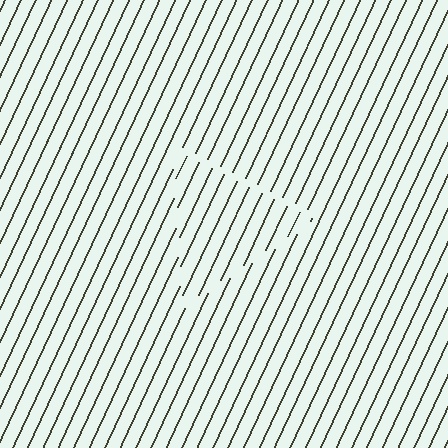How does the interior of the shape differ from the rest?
The interior of the shape contains the same grating, shifted by half a period — the contour is defined by the phase discontinuity where line-ends from the inner and outer gratings abut.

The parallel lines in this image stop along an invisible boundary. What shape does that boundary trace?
An illusory triangle. The interior of the shape contains the same grating, shifted by half a period — the contour is defined by the phase discontinuity where line-ends from the inner and outer gratings abut.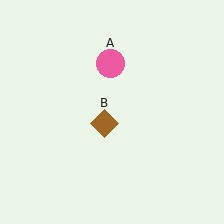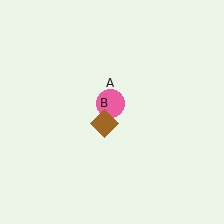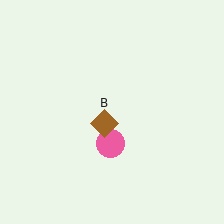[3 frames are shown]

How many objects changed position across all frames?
1 object changed position: pink circle (object A).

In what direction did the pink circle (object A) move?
The pink circle (object A) moved down.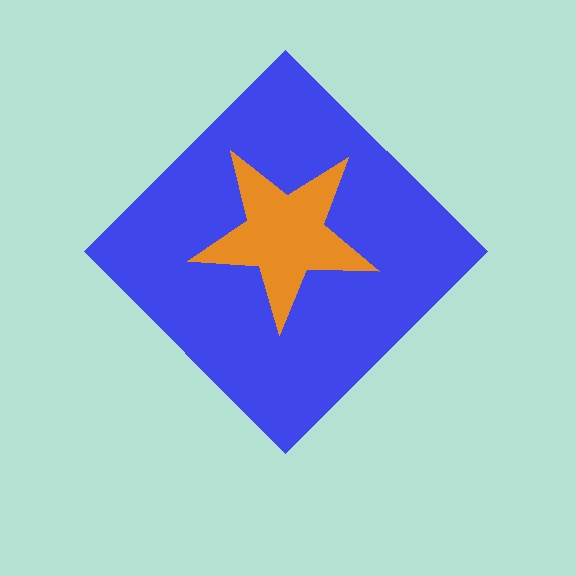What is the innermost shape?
The orange star.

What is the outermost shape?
The blue diamond.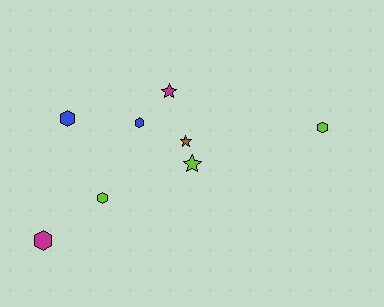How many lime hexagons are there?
There are 2 lime hexagons.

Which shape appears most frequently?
Hexagon, with 5 objects.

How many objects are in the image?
There are 8 objects.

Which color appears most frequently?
Lime, with 3 objects.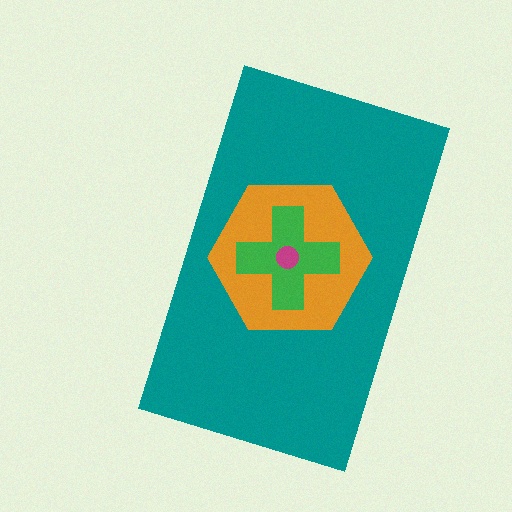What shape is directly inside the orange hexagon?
The green cross.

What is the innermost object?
The magenta circle.